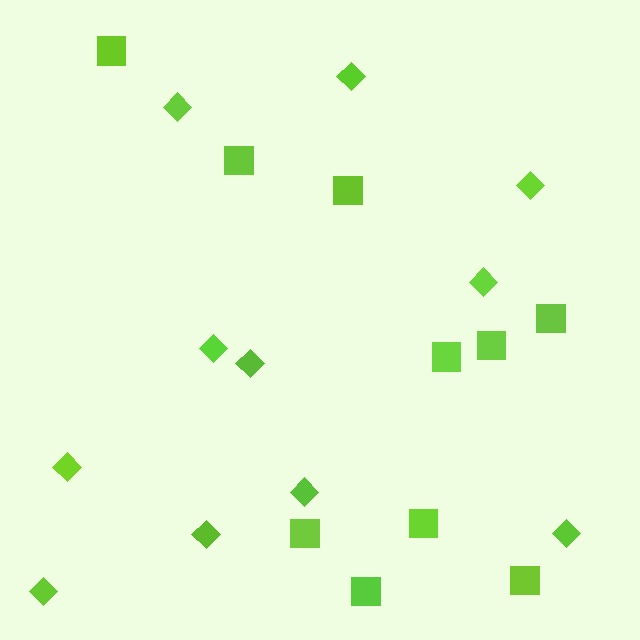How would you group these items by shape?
There are 2 groups: one group of diamonds (11) and one group of squares (10).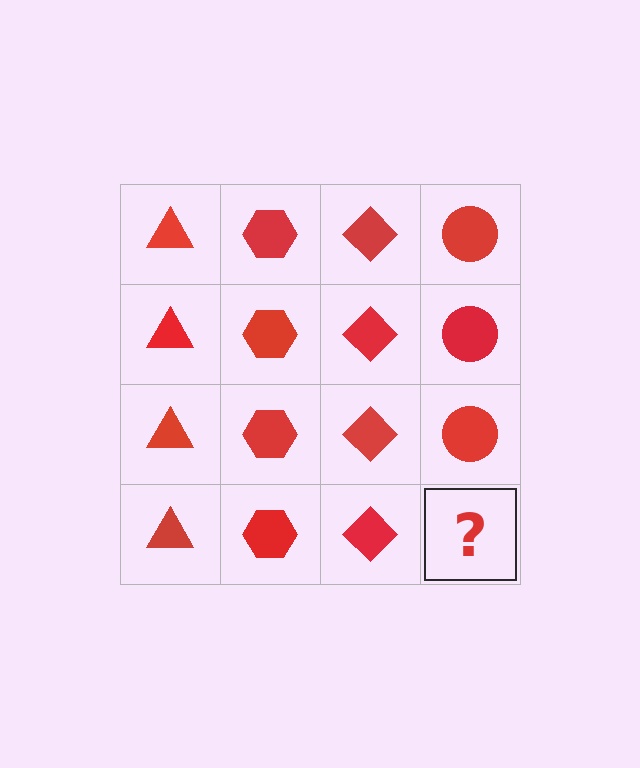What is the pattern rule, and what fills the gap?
The rule is that each column has a consistent shape. The gap should be filled with a red circle.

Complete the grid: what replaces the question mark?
The question mark should be replaced with a red circle.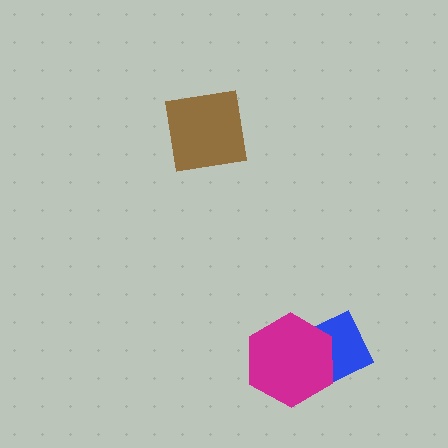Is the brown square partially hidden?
No, no other shape covers it.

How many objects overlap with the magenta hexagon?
1 object overlaps with the magenta hexagon.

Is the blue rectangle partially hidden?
Yes, it is partially covered by another shape.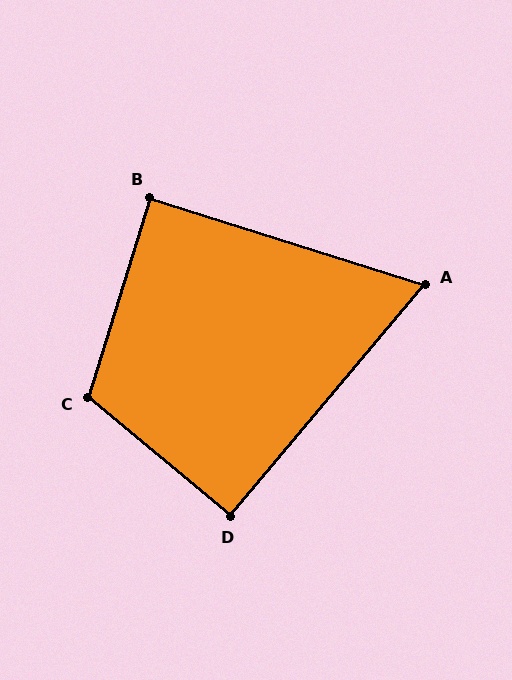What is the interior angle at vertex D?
Approximately 90 degrees (approximately right).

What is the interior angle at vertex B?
Approximately 90 degrees (approximately right).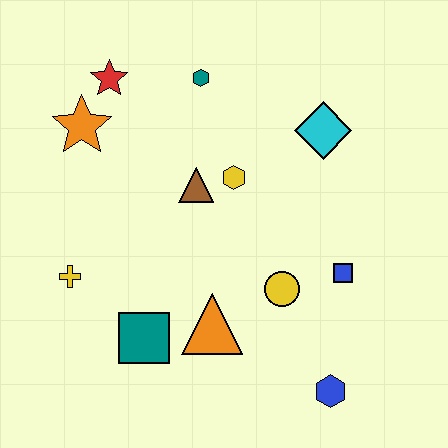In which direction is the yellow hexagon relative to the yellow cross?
The yellow hexagon is to the right of the yellow cross.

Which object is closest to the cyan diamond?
The yellow hexagon is closest to the cyan diamond.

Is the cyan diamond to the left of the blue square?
Yes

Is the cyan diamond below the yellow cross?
No